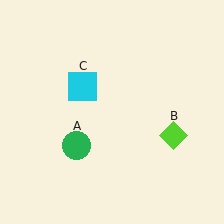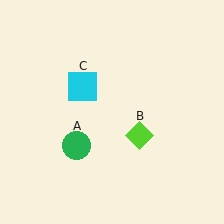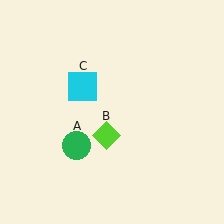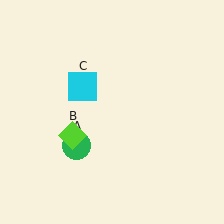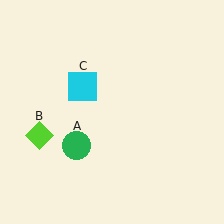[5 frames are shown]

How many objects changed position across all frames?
1 object changed position: lime diamond (object B).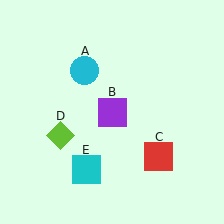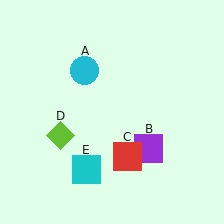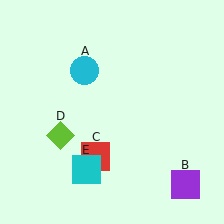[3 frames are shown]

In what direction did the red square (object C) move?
The red square (object C) moved left.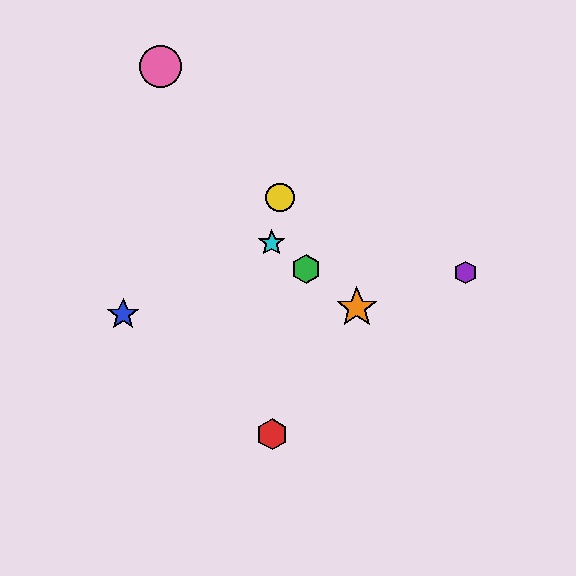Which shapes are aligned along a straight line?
The green hexagon, the orange star, the cyan star are aligned along a straight line.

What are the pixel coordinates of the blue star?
The blue star is at (123, 315).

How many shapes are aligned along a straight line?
3 shapes (the green hexagon, the orange star, the cyan star) are aligned along a straight line.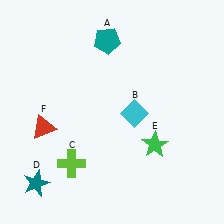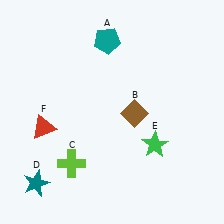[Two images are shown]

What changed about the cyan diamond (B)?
In Image 1, B is cyan. In Image 2, it changed to brown.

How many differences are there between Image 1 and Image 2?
There is 1 difference between the two images.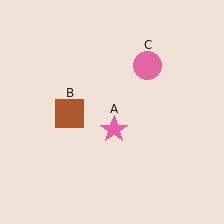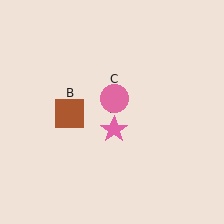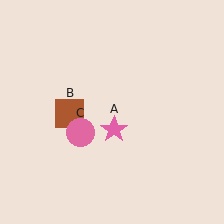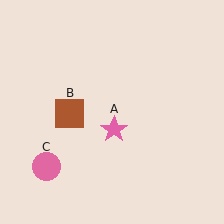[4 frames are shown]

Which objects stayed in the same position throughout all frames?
Pink star (object A) and brown square (object B) remained stationary.